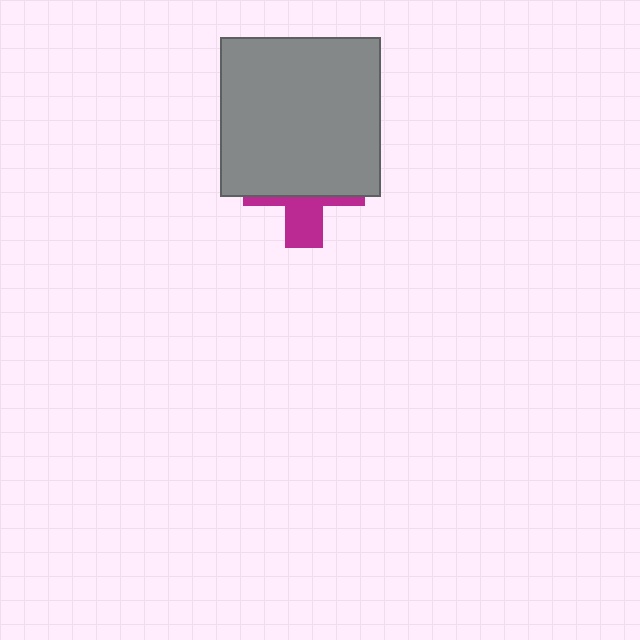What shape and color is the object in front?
The object in front is a gray square.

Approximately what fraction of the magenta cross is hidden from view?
Roughly 67% of the magenta cross is hidden behind the gray square.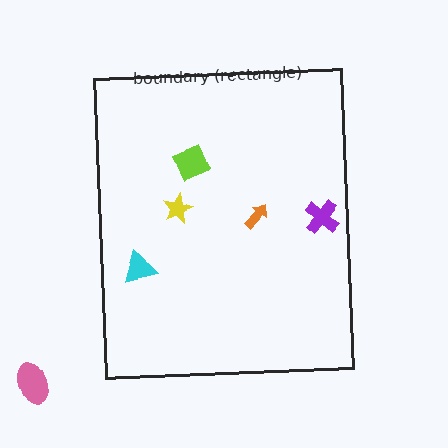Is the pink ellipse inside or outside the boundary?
Outside.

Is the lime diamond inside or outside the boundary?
Inside.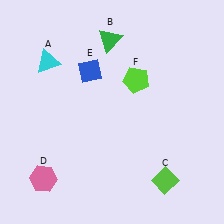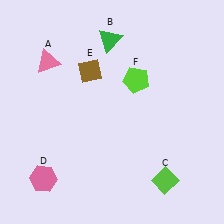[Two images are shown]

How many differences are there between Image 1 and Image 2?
There are 2 differences between the two images.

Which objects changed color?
A changed from cyan to pink. E changed from blue to brown.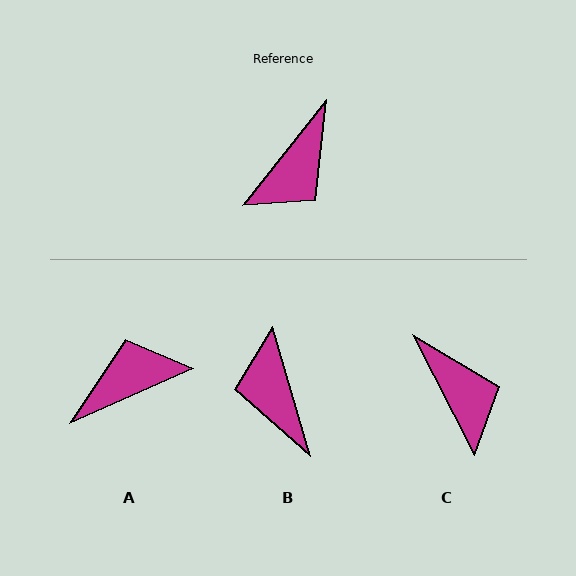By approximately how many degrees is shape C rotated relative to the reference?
Approximately 66 degrees counter-clockwise.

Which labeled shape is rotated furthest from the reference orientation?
A, about 152 degrees away.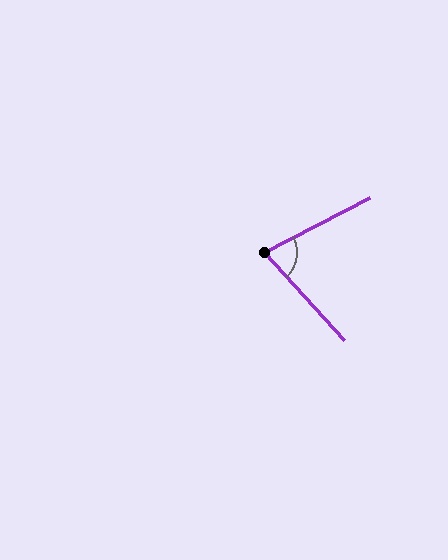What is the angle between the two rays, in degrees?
Approximately 75 degrees.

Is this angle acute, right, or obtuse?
It is acute.